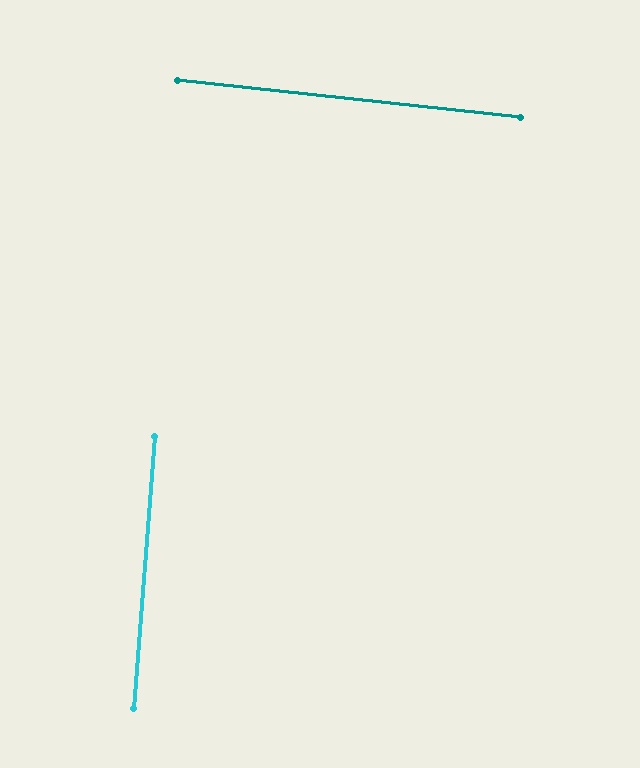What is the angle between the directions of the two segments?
Approximately 88 degrees.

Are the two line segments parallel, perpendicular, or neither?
Perpendicular — they meet at approximately 88°.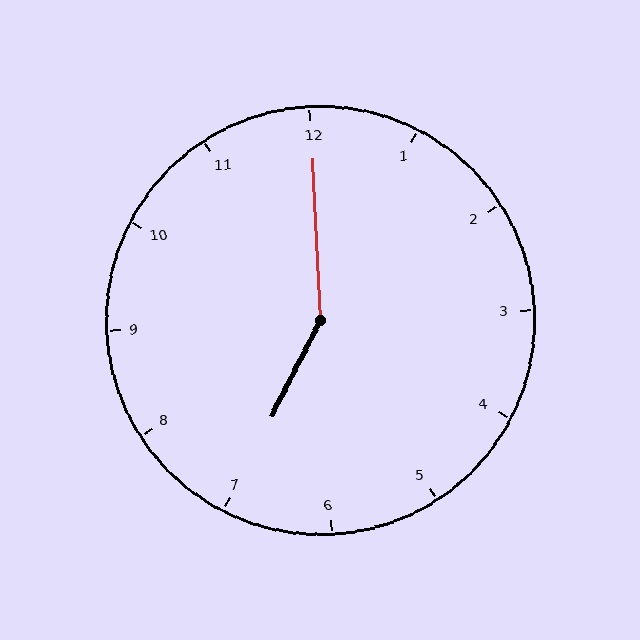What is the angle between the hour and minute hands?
Approximately 150 degrees.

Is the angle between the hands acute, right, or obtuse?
It is obtuse.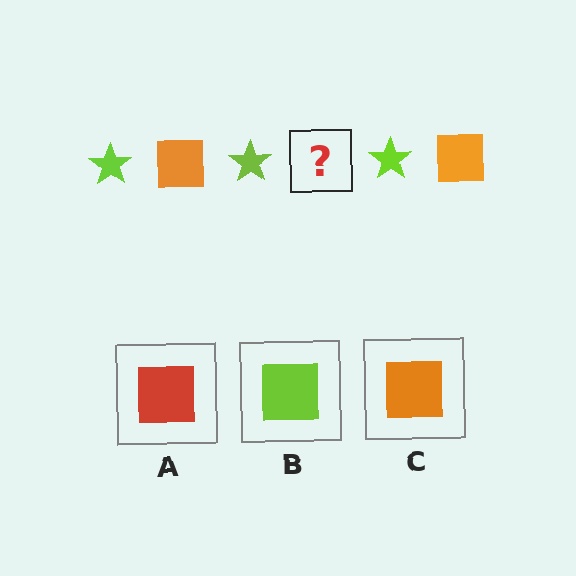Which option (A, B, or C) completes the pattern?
C.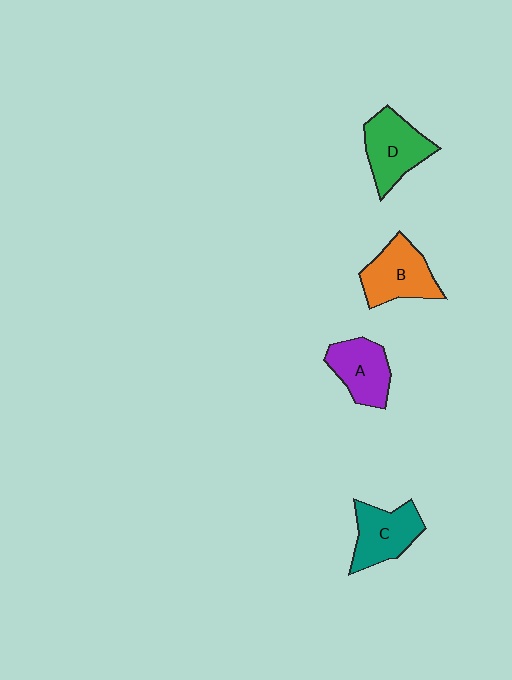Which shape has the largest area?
Shape D (green).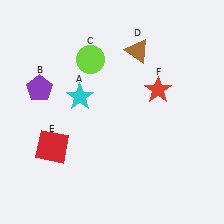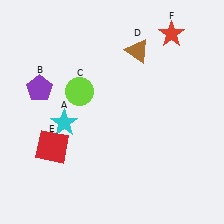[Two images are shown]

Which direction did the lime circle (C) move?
The lime circle (C) moved down.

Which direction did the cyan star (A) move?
The cyan star (A) moved down.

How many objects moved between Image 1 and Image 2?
3 objects moved between the two images.